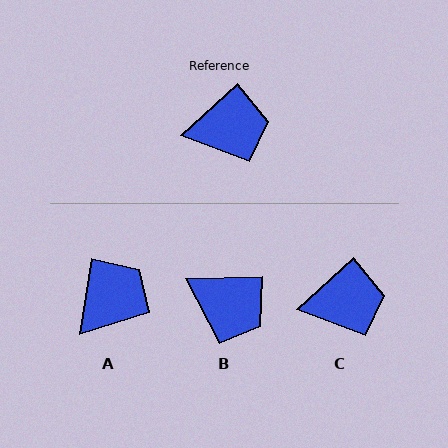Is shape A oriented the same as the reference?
No, it is off by about 38 degrees.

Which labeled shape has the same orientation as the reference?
C.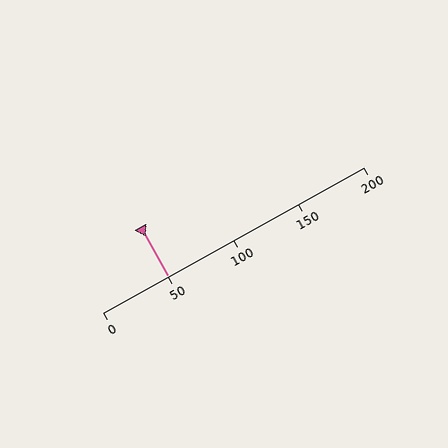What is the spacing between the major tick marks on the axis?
The major ticks are spaced 50 apart.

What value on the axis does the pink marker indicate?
The marker indicates approximately 50.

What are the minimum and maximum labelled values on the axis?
The axis runs from 0 to 200.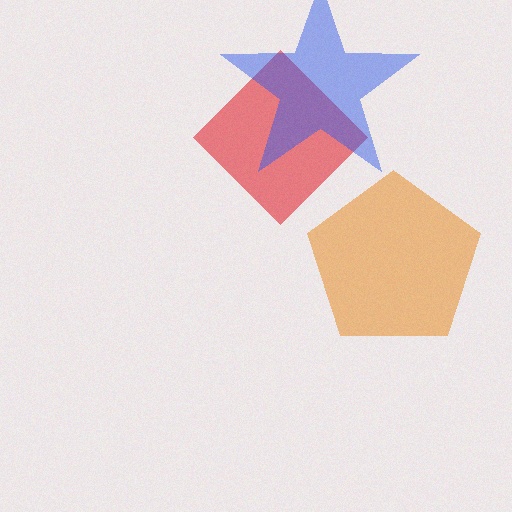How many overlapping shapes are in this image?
There are 3 overlapping shapes in the image.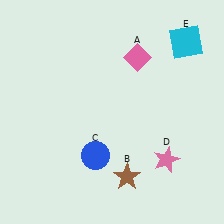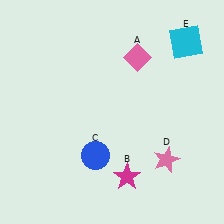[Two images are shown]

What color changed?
The star (B) changed from brown in Image 1 to magenta in Image 2.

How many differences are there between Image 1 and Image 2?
There is 1 difference between the two images.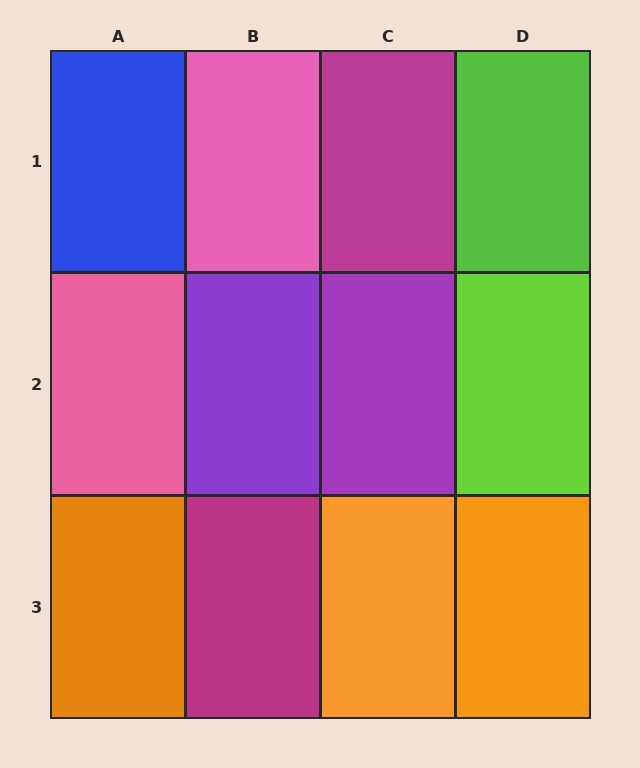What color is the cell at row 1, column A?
Blue.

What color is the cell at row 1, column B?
Pink.